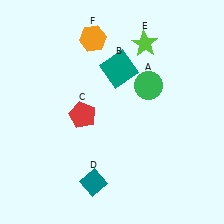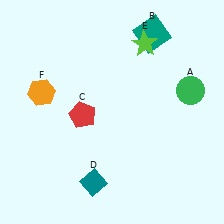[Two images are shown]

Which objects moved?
The objects that moved are: the green circle (A), the teal square (B), the orange hexagon (F).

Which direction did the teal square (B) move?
The teal square (B) moved up.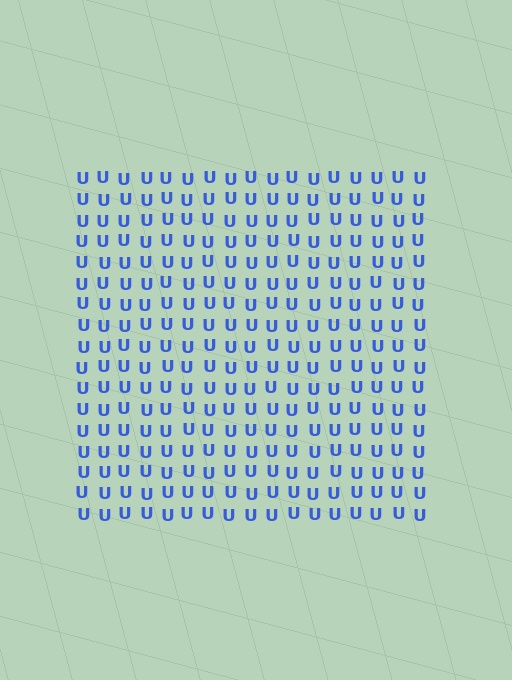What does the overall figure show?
The overall figure shows a square.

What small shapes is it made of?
It is made of small letter U's.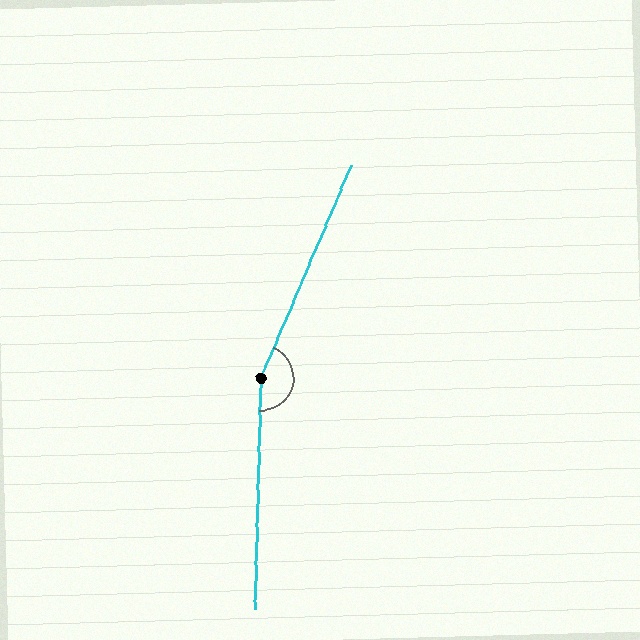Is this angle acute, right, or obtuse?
It is obtuse.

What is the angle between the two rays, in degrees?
Approximately 159 degrees.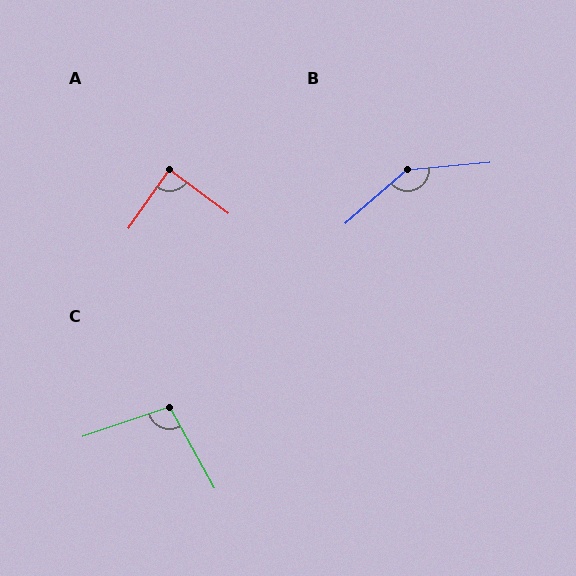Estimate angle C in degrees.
Approximately 100 degrees.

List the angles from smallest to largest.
A (88°), C (100°), B (144°).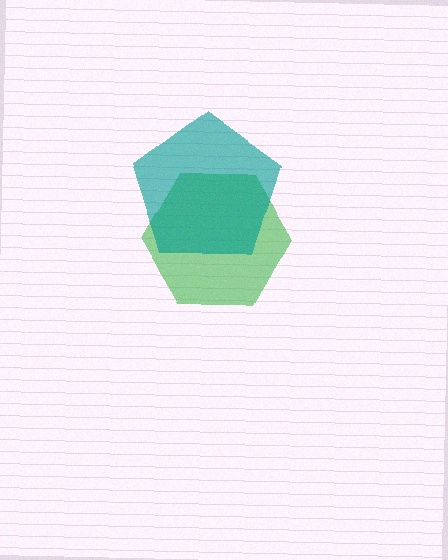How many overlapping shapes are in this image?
There are 2 overlapping shapes in the image.